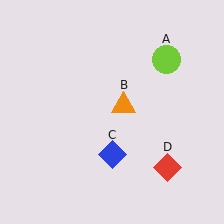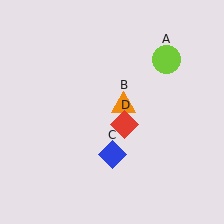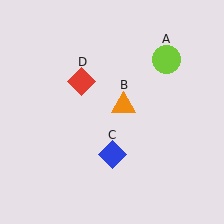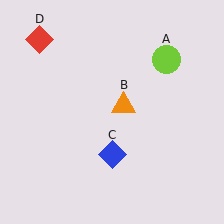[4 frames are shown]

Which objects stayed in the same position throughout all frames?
Lime circle (object A) and orange triangle (object B) and blue diamond (object C) remained stationary.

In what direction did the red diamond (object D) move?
The red diamond (object D) moved up and to the left.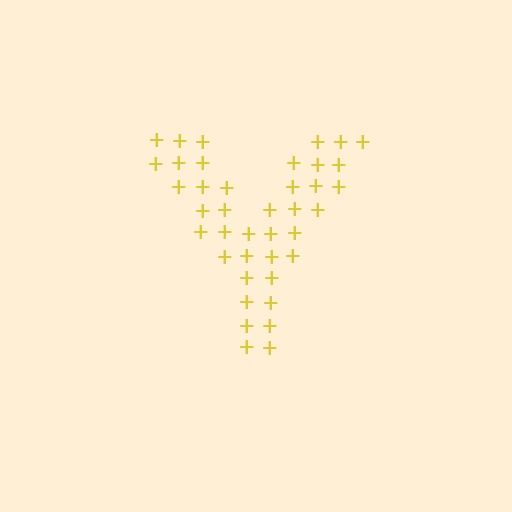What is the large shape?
The large shape is the letter Y.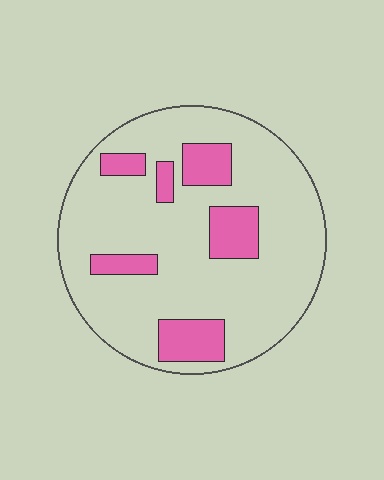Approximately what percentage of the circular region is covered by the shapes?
Approximately 20%.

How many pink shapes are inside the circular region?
6.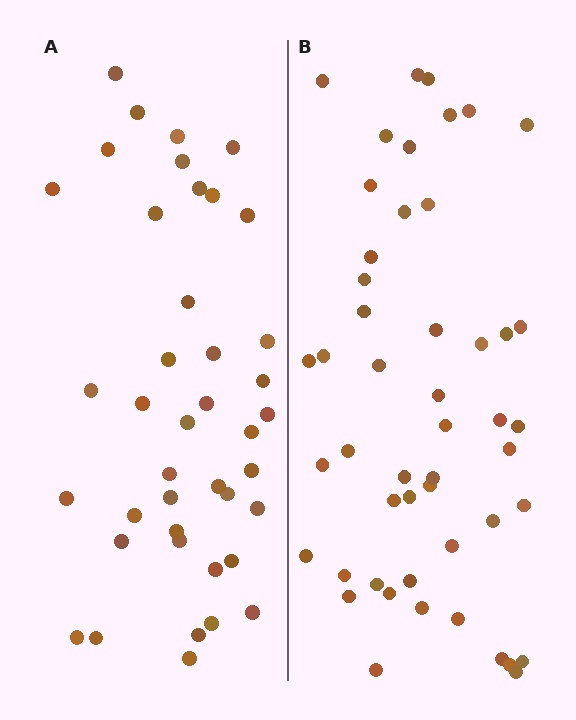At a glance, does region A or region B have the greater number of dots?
Region B (the right region) has more dots.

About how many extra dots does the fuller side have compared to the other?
Region B has roughly 8 or so more dots than region A.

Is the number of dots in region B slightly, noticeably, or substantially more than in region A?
Region B has only slightly more — the two regions are fairly close. The ratio is roughly 1.2 to 1.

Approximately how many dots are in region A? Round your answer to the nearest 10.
About 40 dots. (The exact count is 41, which rounds to 40.)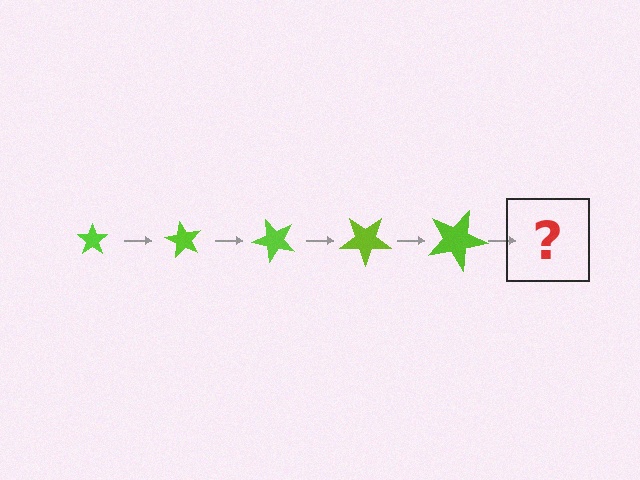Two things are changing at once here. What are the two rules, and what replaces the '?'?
The two rules are that the star grows larger each step and it rotates 60 degrees each step. The '?' should be a star, larger than the previous one and rotated 300 degrees from the start.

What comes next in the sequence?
The next element should be a star, larger than the previous one and rotated 300 degrees from the start.